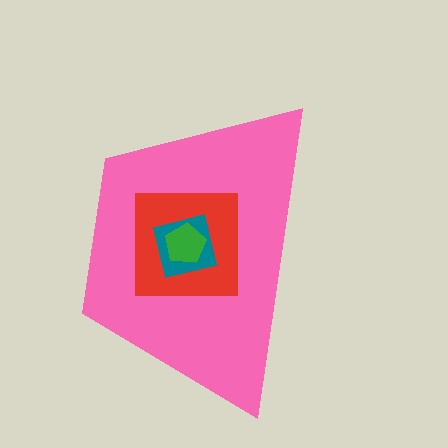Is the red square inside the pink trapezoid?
Yes.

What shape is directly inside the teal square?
The green pentagon.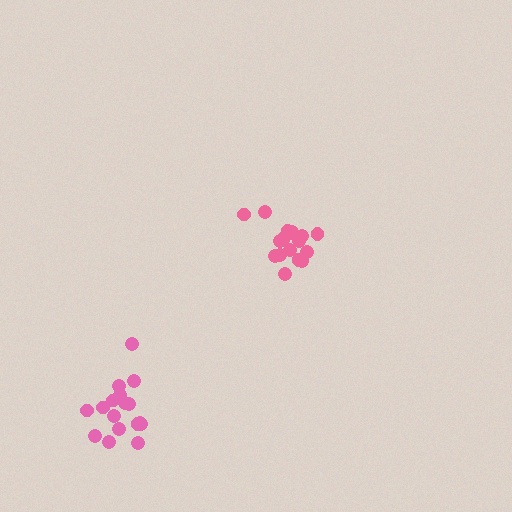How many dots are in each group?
Group 1: 17 dots, Group 2: 17 dots (34 total).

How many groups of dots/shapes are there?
There are 2 groups.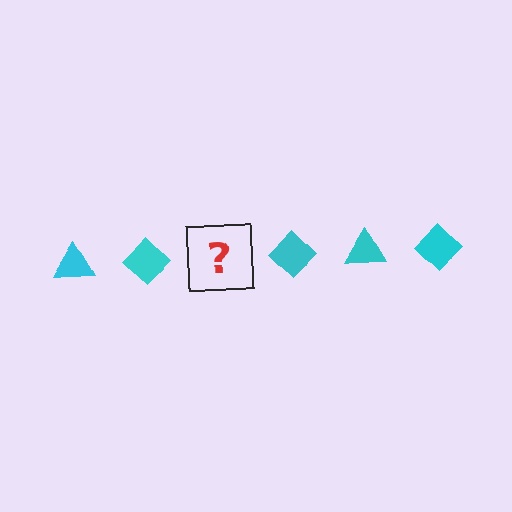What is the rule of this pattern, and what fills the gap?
The rule is that the pattern cycles through triangle, diamond shapes in cyan. The gap should be filled with a cyan triangle.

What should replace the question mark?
The question mark should be replaced with a cyan triangle.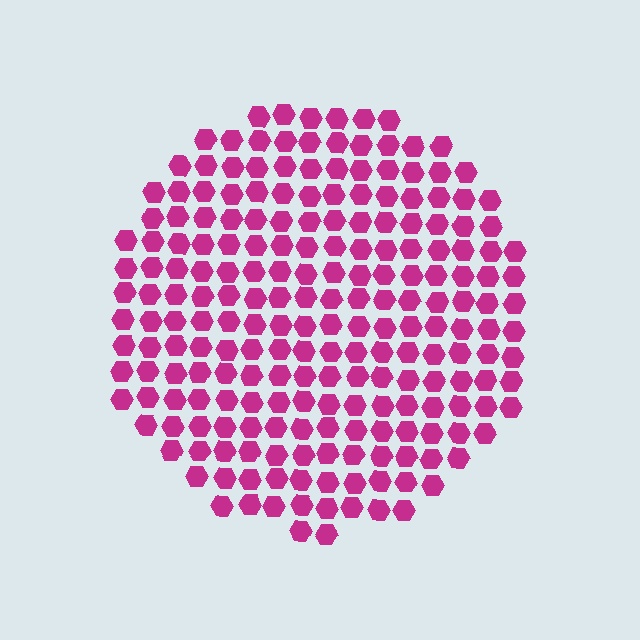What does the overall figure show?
The overall figure shows a circle.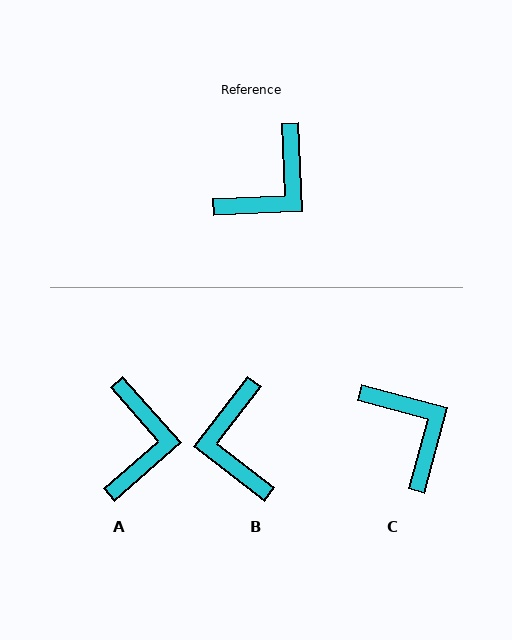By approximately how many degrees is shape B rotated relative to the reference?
Approximately 130 degrees clockwise.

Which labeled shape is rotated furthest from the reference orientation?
B, about 130 degrees away.